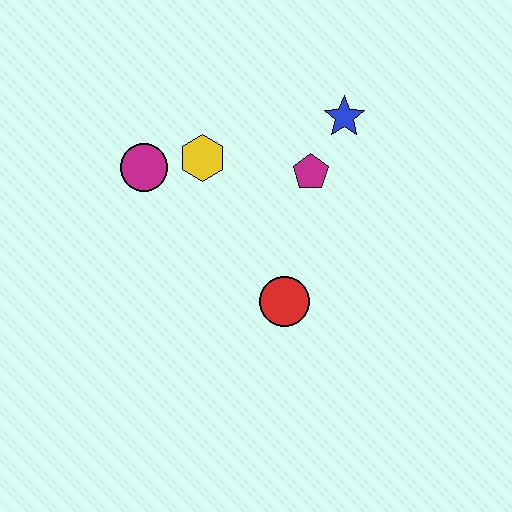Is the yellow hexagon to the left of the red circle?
Yes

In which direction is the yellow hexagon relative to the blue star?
The yellow hexagon is to the left of the blue star.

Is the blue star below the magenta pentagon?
No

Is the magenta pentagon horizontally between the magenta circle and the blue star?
Yes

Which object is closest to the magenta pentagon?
The blue star is closest to the magenta pentagon.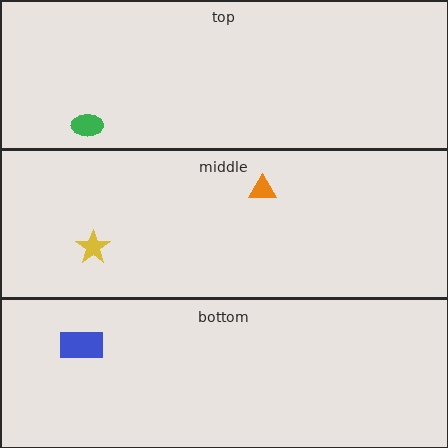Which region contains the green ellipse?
The top region.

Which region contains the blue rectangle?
The bottom region.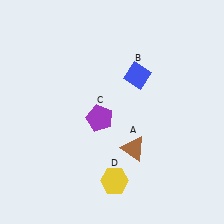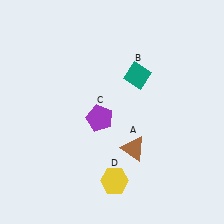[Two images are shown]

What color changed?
The diamond (B) changed from blue in Image 1 to teal in Image 2.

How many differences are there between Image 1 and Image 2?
There is 1 difference between the two images.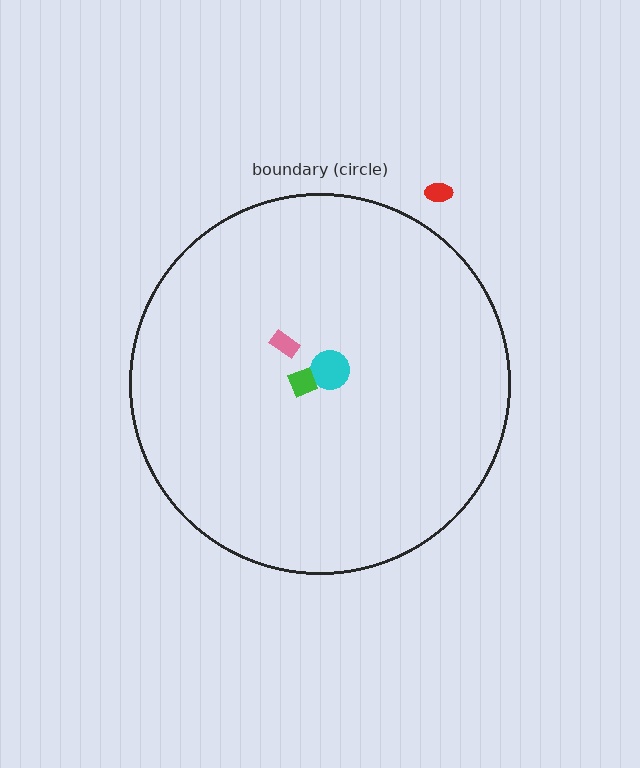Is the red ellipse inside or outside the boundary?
Outside.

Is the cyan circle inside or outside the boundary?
Inside.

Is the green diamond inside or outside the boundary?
Inside.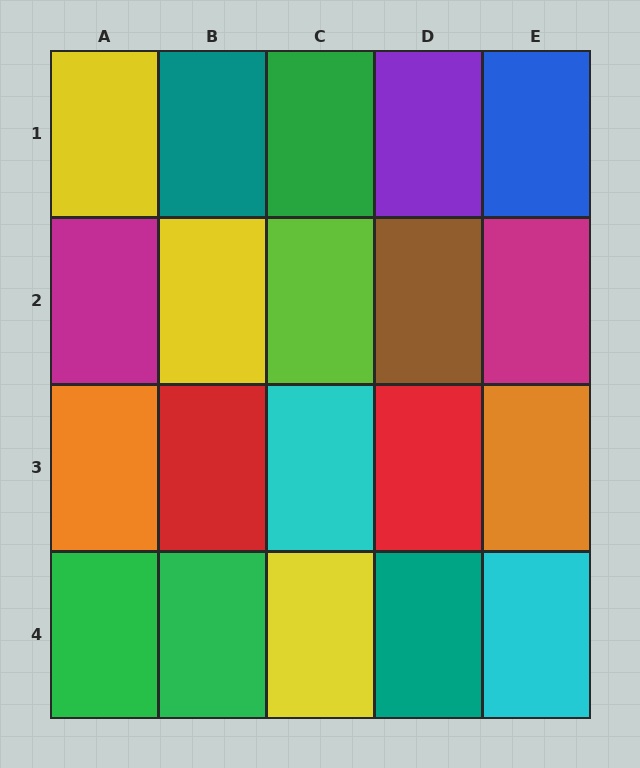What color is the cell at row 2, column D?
Brown.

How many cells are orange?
2 cells are orange.